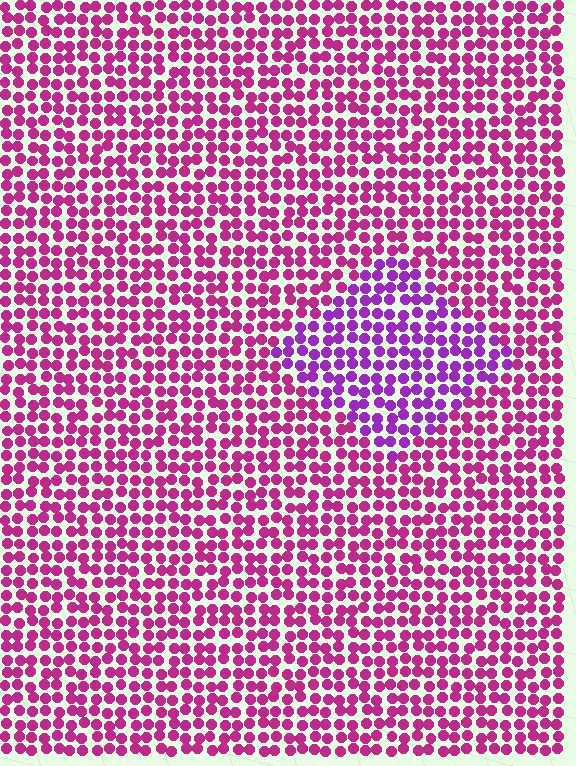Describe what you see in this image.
The image is filled with small magenta elements in a uniform arrangement. A diamond-shaped region is visible where the elements are tinted to a slightly different hue, forming a subtle color boundary.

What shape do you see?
I see a diamond.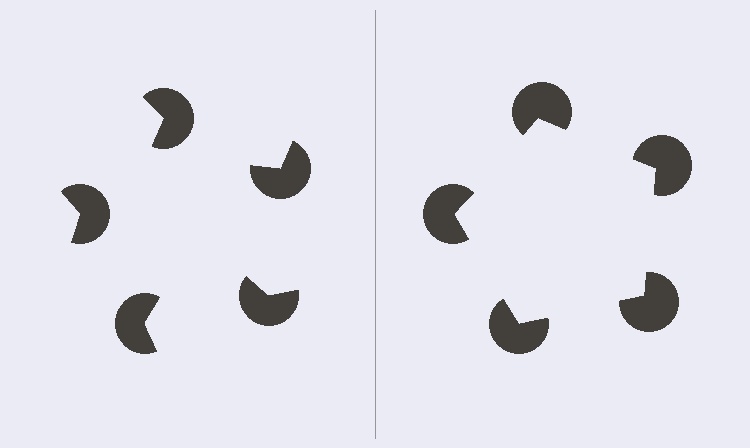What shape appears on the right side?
An illusory pentagon.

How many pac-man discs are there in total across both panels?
10 — 5 on each side.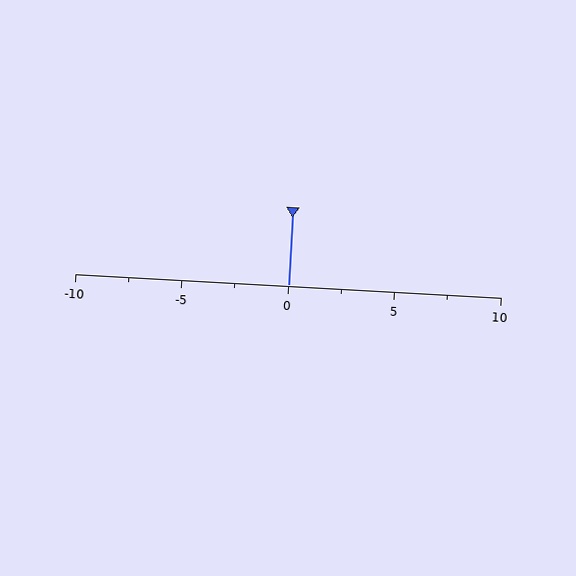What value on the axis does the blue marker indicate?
The marker indicates approximately 0.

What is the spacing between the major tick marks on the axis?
The major ticks are spaced 5 apart.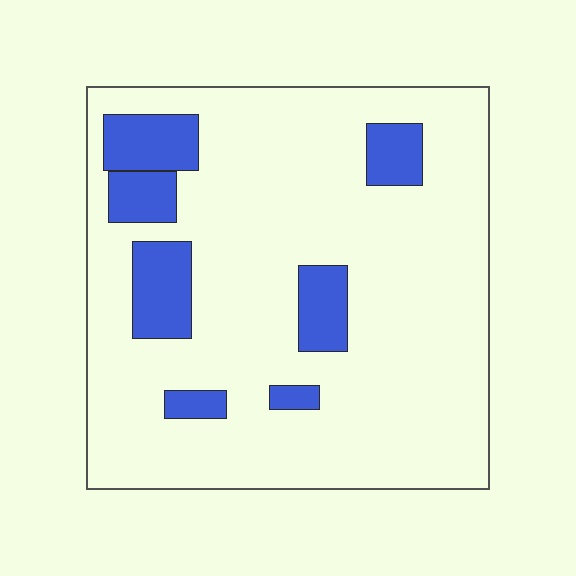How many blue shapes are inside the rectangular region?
7.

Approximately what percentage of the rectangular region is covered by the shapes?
Approximately 15%.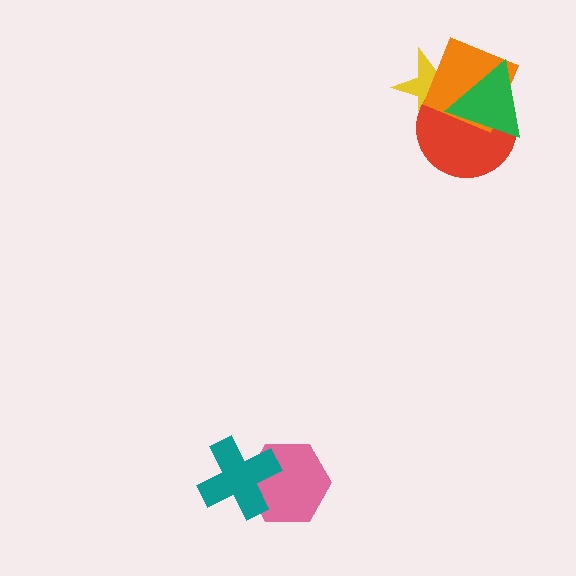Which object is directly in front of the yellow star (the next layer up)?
The red circle is directly in front of the yellow star.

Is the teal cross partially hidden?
No, no other shape covers it.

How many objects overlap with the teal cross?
1 object overlaps with the teal cross.